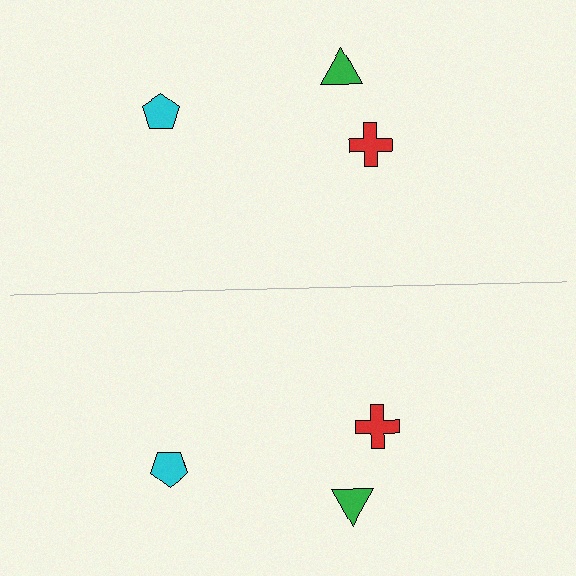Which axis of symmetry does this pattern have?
The pattern has a horizontal axis of symmetry running through the center of the image.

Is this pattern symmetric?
Yes, this pattern has bilateral (reflection) symmetry.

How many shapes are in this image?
There are 6 shapes in this image.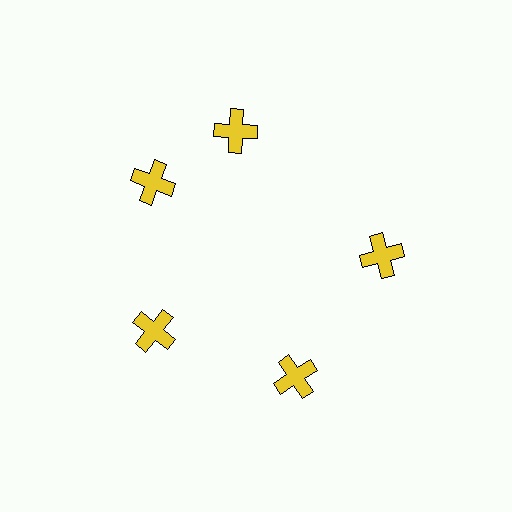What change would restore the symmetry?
The symmetry would be restored by rotating it back into even spacing with its neighbors so that all 5 crosses sit at equal angles and equal distance from the center.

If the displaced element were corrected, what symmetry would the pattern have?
It would have 5-fold rotational symmetry — the pattern would map onto itself every 72 degrees.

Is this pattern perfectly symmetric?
No. The 5 yellow crosses are arranged in a ring, but one element near the 1 o'clock position is rotated out of alignment along the ring, breaking the 5-fold rotational symmetry.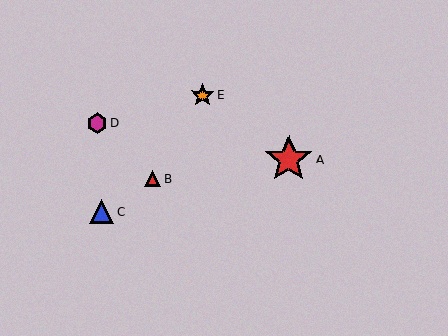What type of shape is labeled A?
Shape A is a red star.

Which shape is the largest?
The red star (labeled A) is the largest.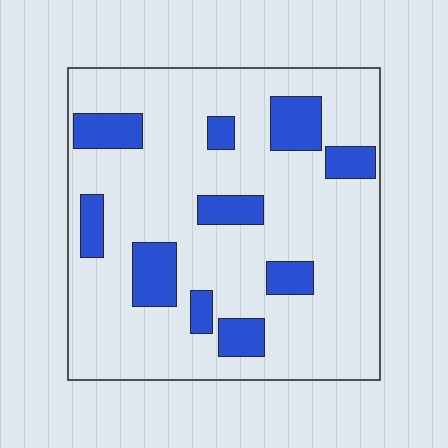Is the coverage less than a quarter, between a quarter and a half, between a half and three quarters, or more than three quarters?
Less than a quarter.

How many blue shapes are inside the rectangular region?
10.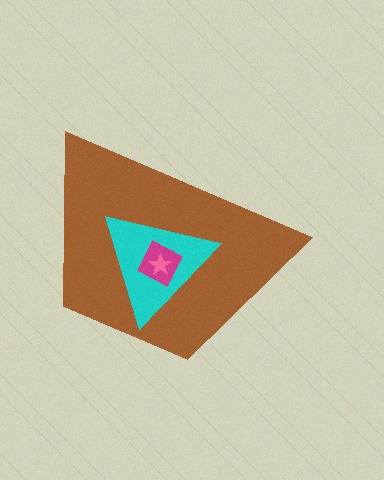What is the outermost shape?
The brown trapezoid.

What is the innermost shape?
The pink star.